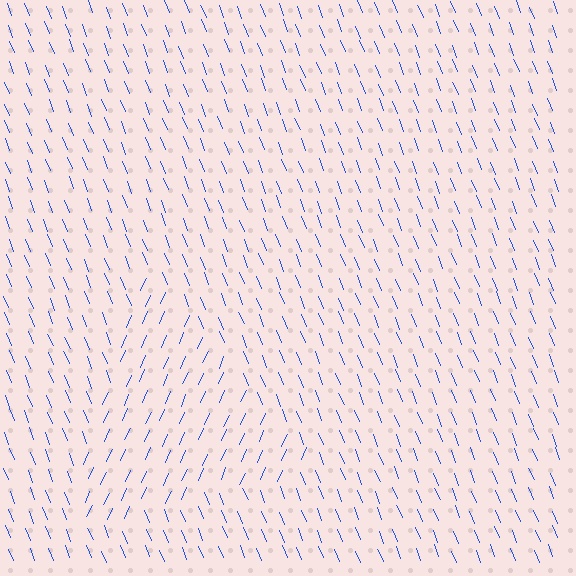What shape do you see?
I see a triangle.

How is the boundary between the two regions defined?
The boundary is defined purely by a change in line orientation (approximately 45 degrees difference). All lines are the same color and thickness.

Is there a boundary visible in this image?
Yes, there is a texture boundary formed by a change in line orientation.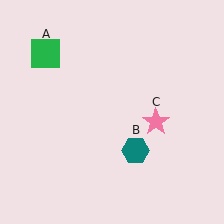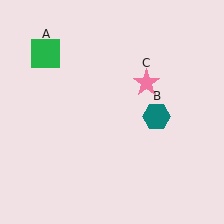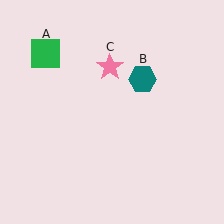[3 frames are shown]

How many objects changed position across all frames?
2 objects changed position: teal hexagon (object B), pink star (object C).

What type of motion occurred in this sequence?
The teal hexagon (object B), pink star (object C) rotated counterclockwise around the center of the scene.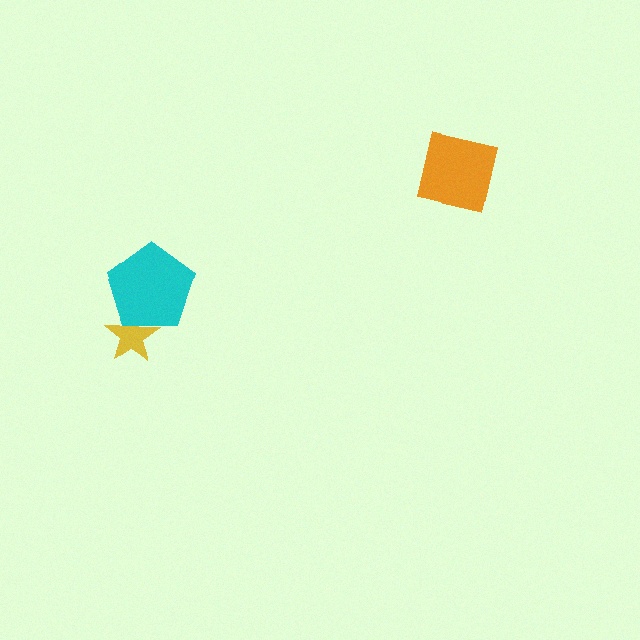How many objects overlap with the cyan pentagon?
1 object overlaps with the cyan pentagon.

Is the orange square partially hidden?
No, no other shape covers it.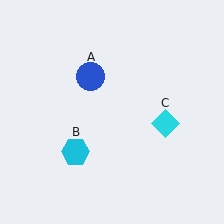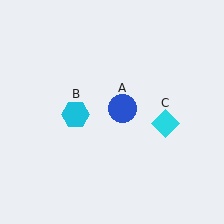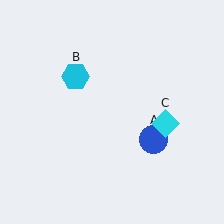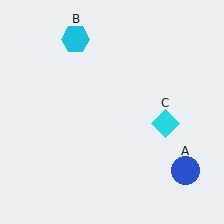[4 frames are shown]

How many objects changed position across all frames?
2 objects changed position: blue circle (object A), cyan hexagon (object B).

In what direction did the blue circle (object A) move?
The blue circle (object A) moved down and to the right.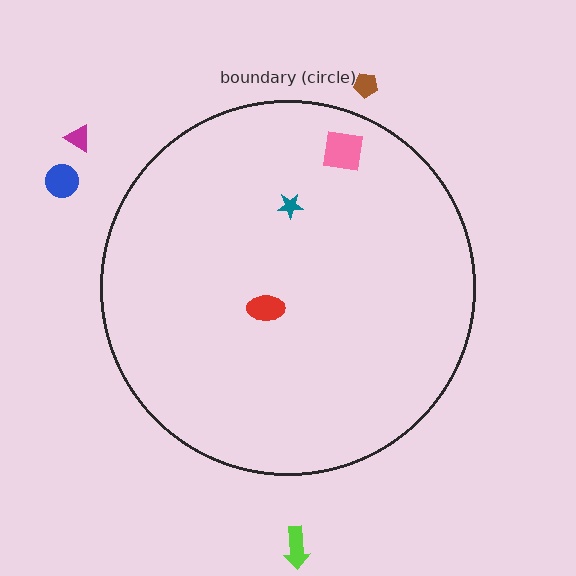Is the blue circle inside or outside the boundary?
Outside.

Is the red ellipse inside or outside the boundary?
Inside.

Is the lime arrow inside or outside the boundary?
Outside.